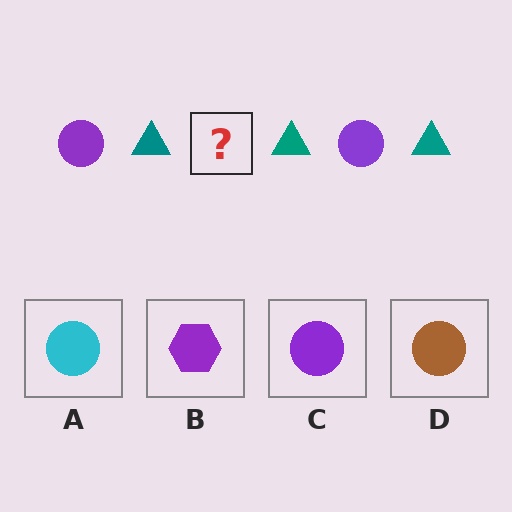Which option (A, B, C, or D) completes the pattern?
C.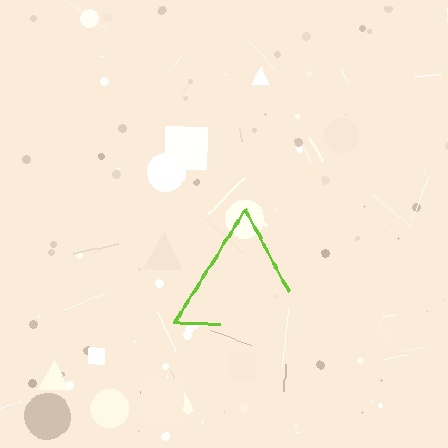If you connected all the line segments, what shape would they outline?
They would outline a triangle.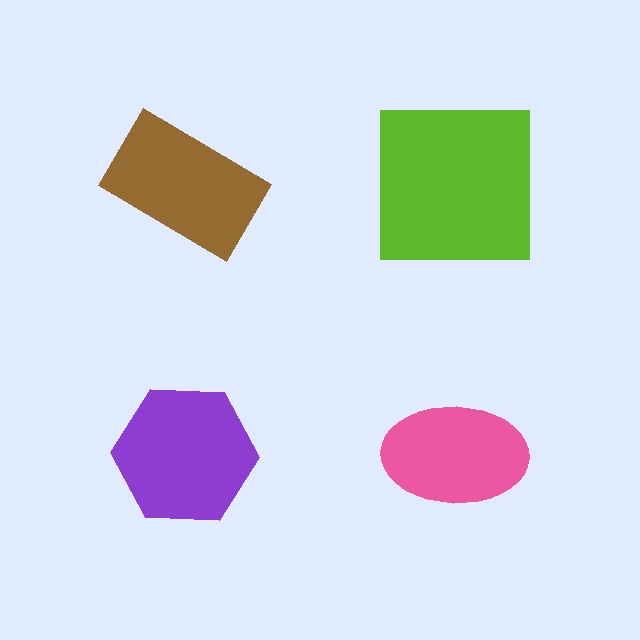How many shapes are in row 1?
2 shapes.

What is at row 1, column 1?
A brown rectangle.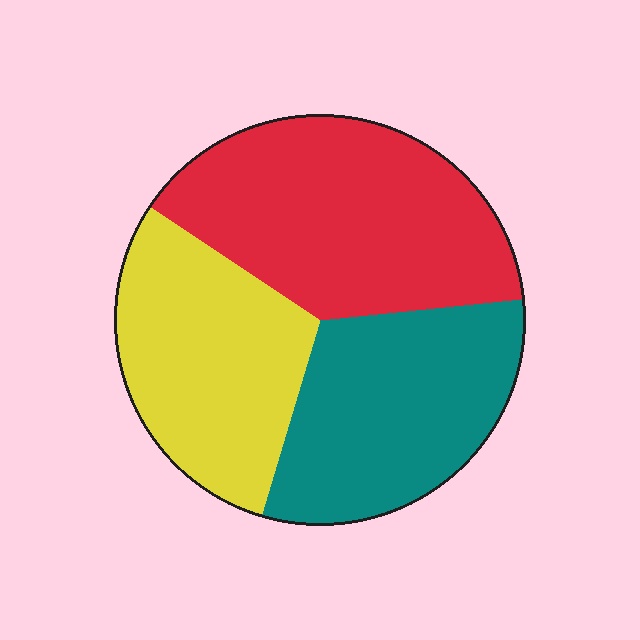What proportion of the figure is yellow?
Yellow takes up about one third (1/3) of the figure.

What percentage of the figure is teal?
Teal takes up between a quarter and a half of the figure.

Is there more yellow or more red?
Red.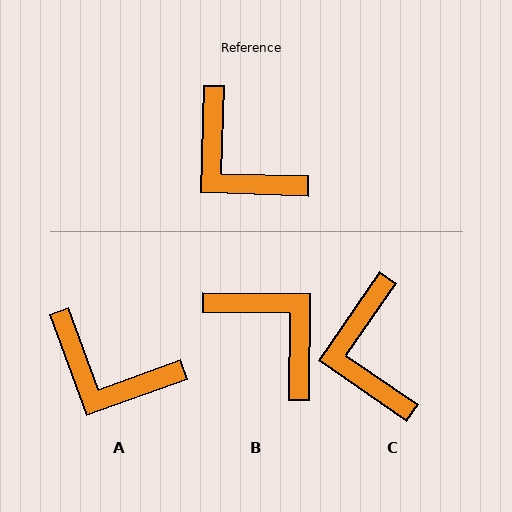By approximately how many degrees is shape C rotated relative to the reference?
Approximately 33 degrees clockwise.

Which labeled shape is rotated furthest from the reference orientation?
B, about 179 degrees away.